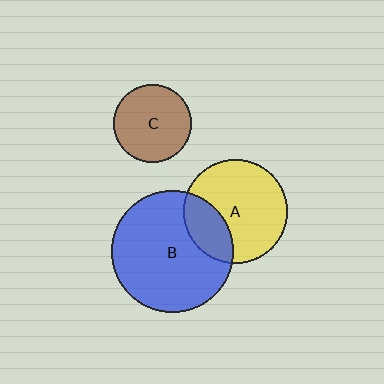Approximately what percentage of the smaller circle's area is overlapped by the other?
Approximately 25%.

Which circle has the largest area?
Circle B (blue).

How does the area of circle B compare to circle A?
Approximately 1.4 times.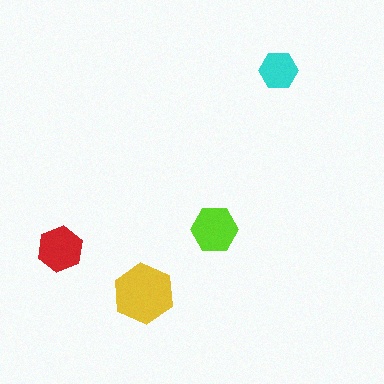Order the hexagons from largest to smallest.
the yellow one, the lime one, the red one, the cyan one.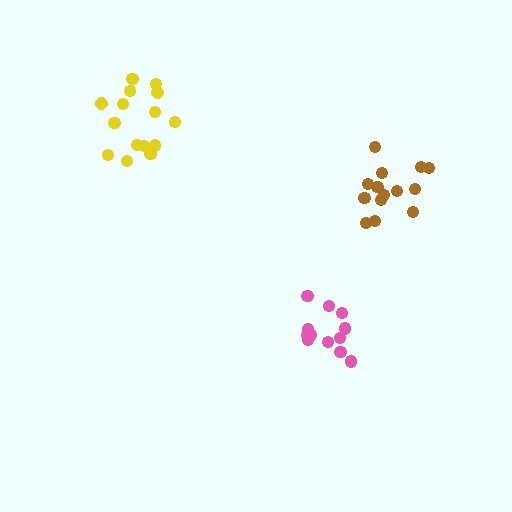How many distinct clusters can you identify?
There are 3 distinct clusters.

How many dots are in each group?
Group 1: 15 dots, Group 2: 15 dots, Group 3: 12 dots (42 total).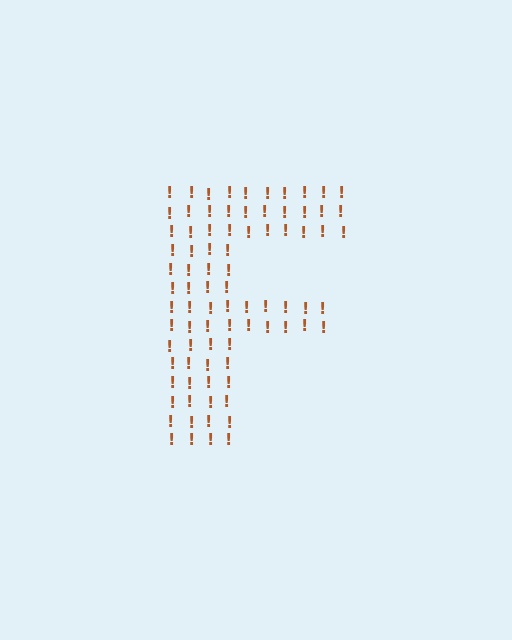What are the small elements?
The small elements are exclamation marks.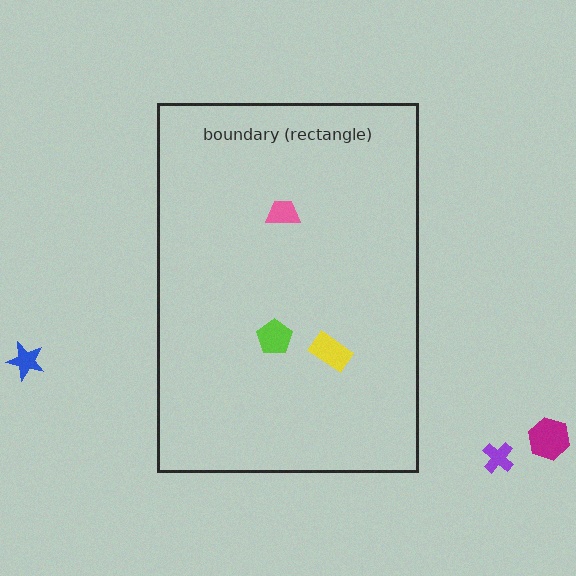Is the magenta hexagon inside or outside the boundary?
Outside.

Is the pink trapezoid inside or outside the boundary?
Inside.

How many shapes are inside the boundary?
3 inside, 3 outside.